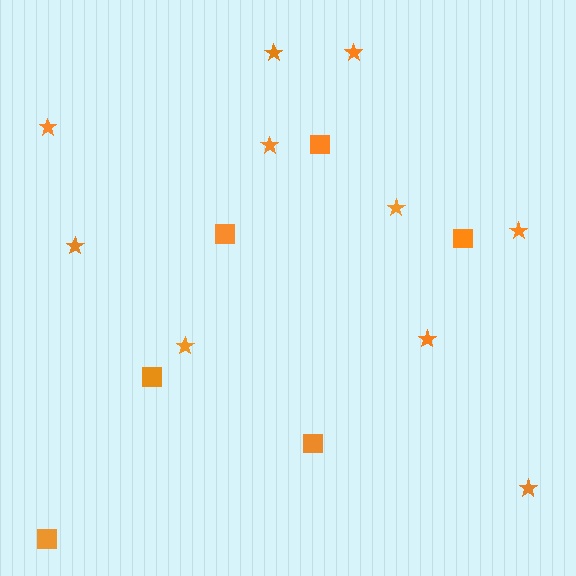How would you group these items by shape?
There are 2 groups: one group of squares (6) and one group of stars (10).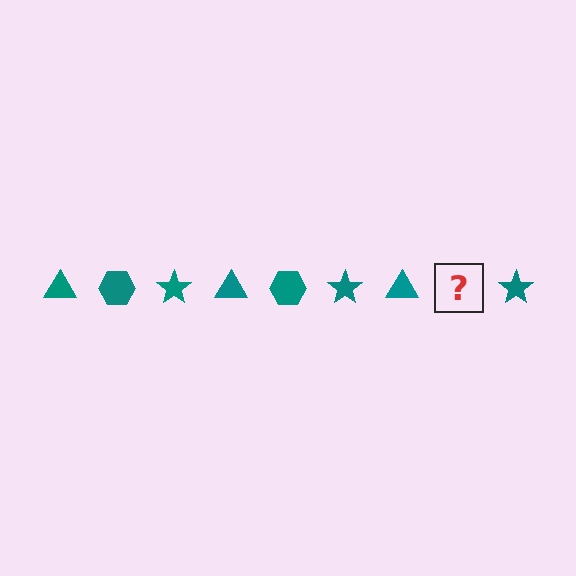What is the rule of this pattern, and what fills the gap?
The rule is that the pattern cycles through triangle, hexagon, star shapes in teal. The gap should be filled with a teal hexagon.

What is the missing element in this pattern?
The missing element is a teal hexagon.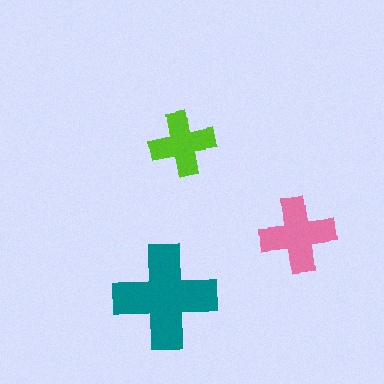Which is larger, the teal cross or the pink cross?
The teal one.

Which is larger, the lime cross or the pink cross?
The pink one.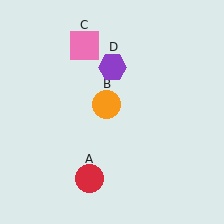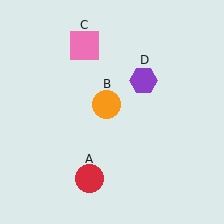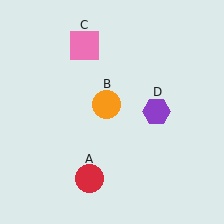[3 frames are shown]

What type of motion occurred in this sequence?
The purple hexagon (object D) rotated clockwise around the center of the scene.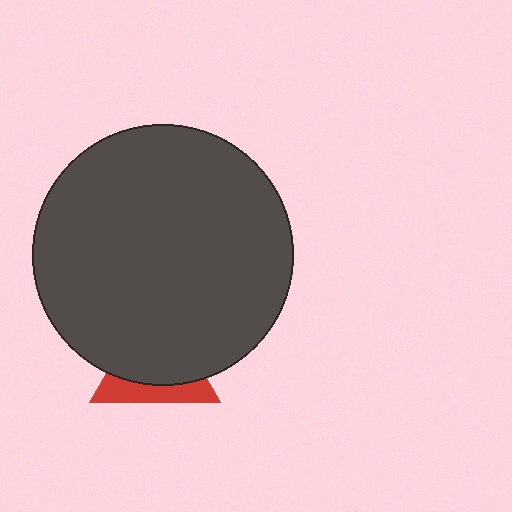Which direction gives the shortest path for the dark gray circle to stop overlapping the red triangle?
Moving up gives the shortest separation.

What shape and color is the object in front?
The object in front is a dark gray circle.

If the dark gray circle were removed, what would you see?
You would see the complete red triangle.